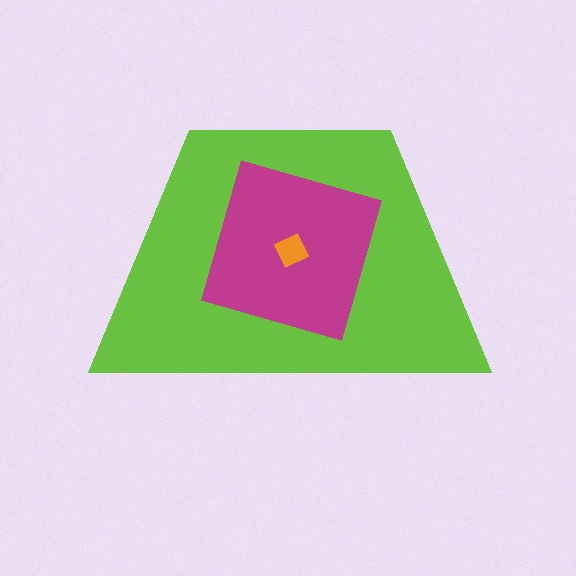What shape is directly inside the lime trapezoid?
The magenta square.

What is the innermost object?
The orange diamond.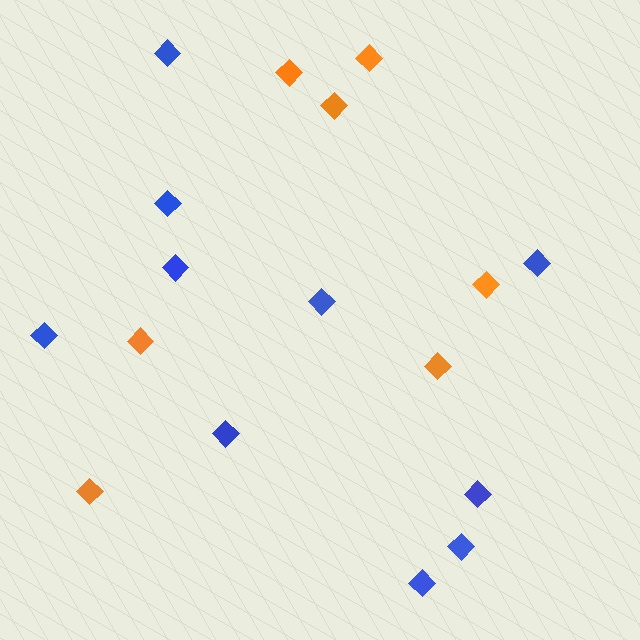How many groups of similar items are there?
There are 2 groups: one group of blue diamonds (10) and one group of orange diamonds (7).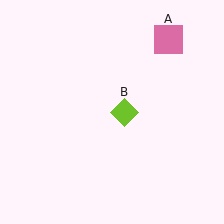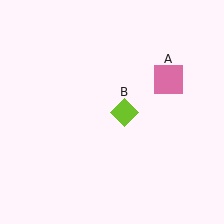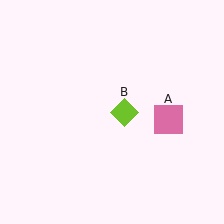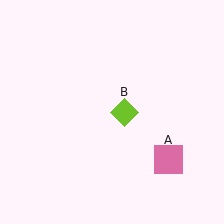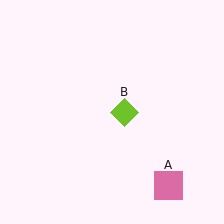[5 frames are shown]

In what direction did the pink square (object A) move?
The pink square (object A) moved down.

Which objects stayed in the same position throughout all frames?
Lime diamond (object B) remained stationary.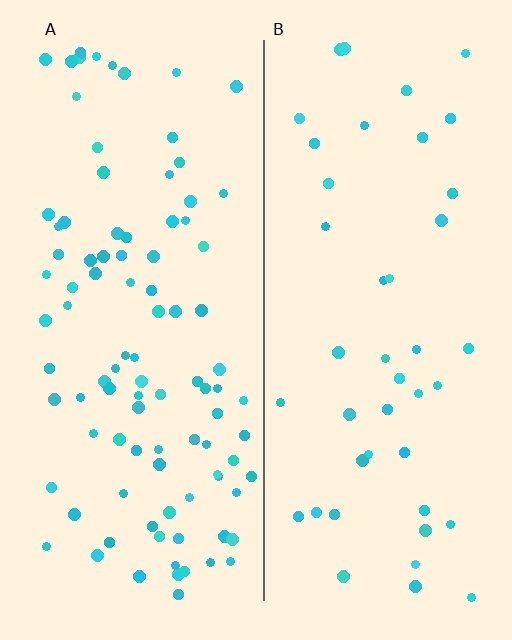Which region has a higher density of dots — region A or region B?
A (the left).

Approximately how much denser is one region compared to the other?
Approximately 2.3× — region A over region B.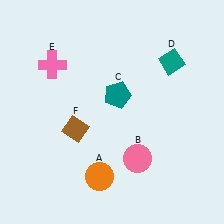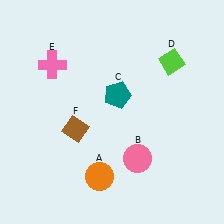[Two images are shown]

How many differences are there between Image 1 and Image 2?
There is 1 difference between the two images.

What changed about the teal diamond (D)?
In Image 1, D is teal. In Image 2, it changed to lime.